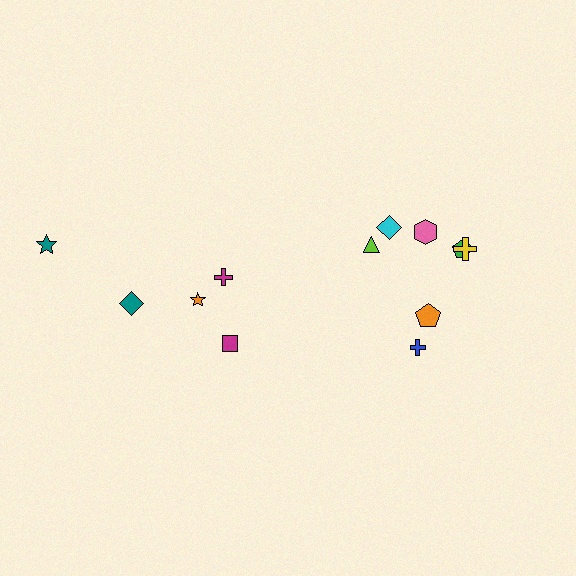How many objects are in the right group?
There are 7 objects.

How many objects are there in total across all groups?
There are 12 objects.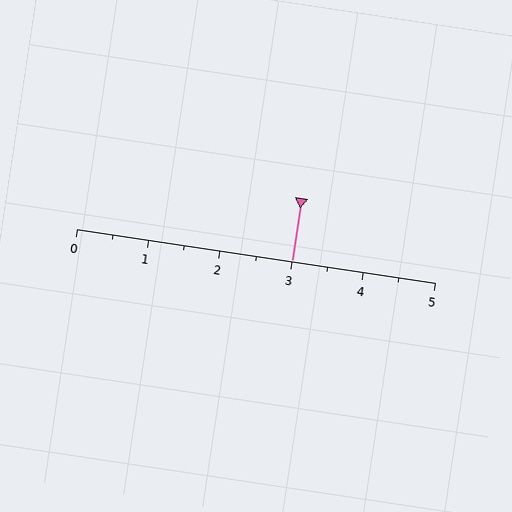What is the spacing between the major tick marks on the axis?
The major ticks are spaced 1 apart.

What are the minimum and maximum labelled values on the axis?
The axis runs from 0 to 5.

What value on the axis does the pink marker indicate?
The marker indicates approximately 3.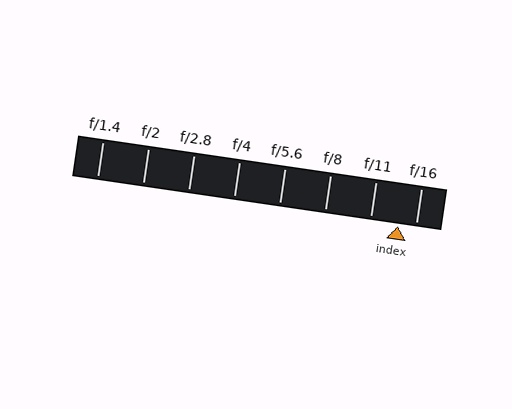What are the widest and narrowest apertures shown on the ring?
The widest aperture shown is f/1.4 and the narrowest is f/16.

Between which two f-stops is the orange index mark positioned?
The index mark is between f/11 and f/16.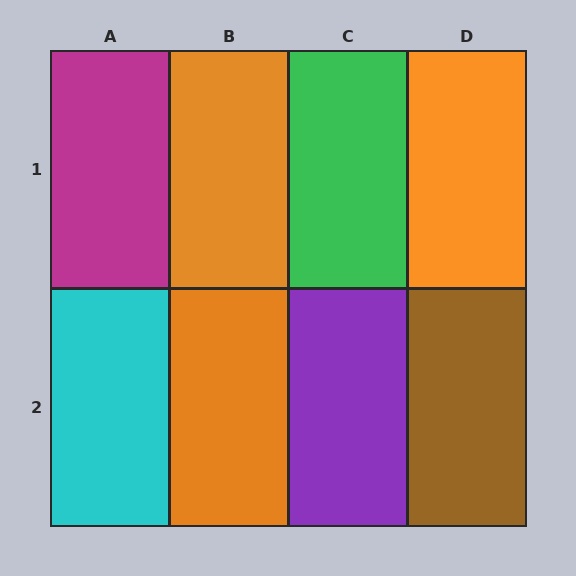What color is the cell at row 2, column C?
Purple.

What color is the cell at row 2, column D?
Brown.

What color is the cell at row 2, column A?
Cyan.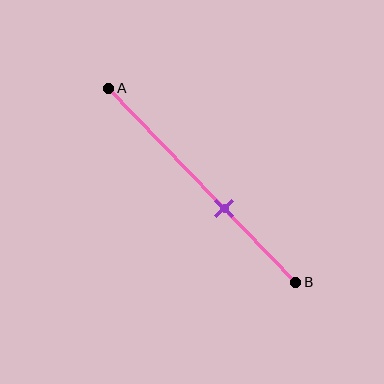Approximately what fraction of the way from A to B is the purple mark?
The purple mark is approximately 60% of the way from A to B.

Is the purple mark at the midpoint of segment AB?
No, the mark is at about 60% from A, not at the 50% midpoint.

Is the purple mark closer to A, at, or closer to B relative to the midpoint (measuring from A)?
The purple mark is closer to point B than the midpoint of segment AB.